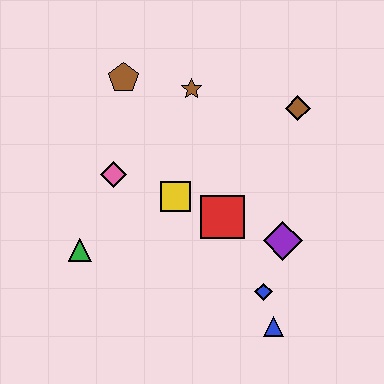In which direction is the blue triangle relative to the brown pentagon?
The blue triangle is below the brown pentagon.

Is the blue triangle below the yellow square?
Yes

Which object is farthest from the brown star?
The blue triangle is farthest from the brown star.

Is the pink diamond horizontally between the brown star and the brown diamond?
No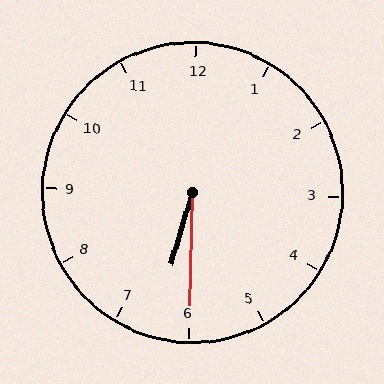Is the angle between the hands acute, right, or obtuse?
It is acute.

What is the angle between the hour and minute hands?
Approximately 15 degrees.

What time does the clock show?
6:30.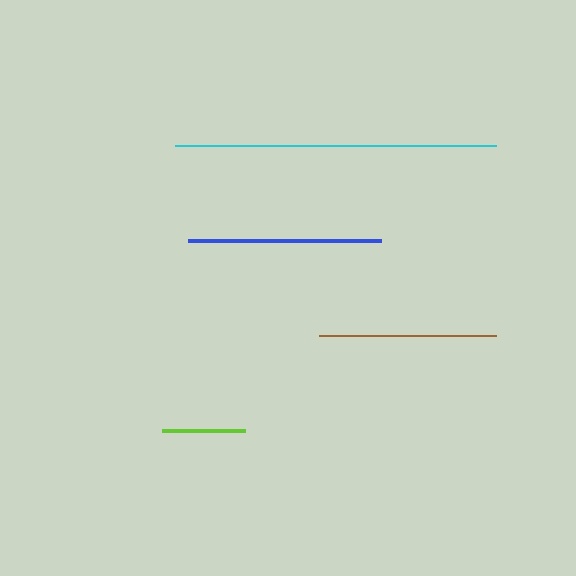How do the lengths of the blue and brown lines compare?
The blue and brown lines are approximately the same length.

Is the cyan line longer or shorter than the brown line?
The cyan line is longer than the brown line.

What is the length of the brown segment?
The brown segment is approximately 177 pixels long.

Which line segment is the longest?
The cyan line is the longest at approximately 321 pixels.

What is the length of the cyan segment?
The cyan segment is approximately 321 pixels long.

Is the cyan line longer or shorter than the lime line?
The cyan line is longer than the lime line.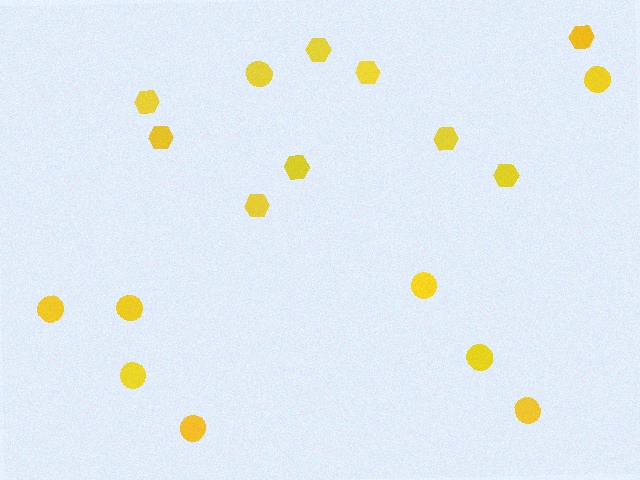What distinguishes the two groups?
There are 2 groups: one group of circles (9) and one group of hexagons (9).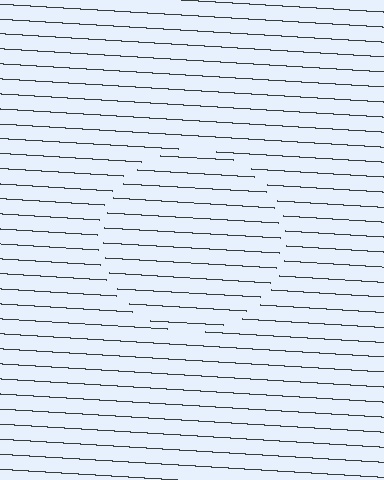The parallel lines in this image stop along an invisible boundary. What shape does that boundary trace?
An illusory circle. The interior of the shape contains the same grating, shifted by half a period — the contour is defined by the phase discontinuity where line-ends from the inner and outer gratings abut.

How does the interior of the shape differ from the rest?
The interior of the shape contains the same grating, shifted by half a period — the contour is defined by the phase discontinuity where line-ends from the inner and outer gratings abut.